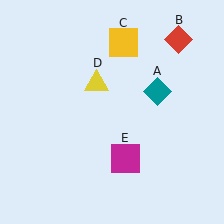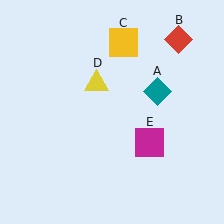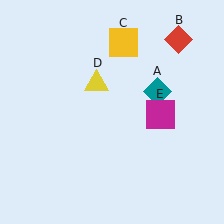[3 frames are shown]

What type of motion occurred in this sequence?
The magenta square (object E) rotated counterclockwise around the center of the scene.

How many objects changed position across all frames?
1 object changed position: magenta square (object E).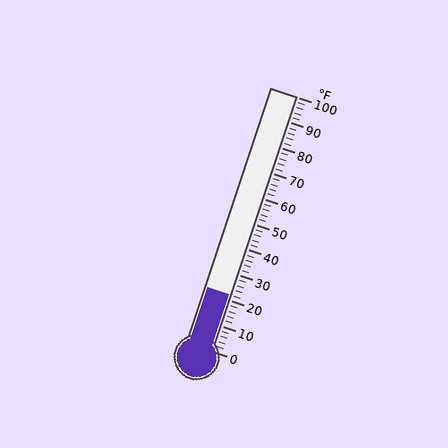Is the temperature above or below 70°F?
The temperature is below 70°F.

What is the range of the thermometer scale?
The thermometer scale ranges from 0°F to 100°F.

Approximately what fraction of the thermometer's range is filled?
The thermometer is filled to approximately 20% of its range.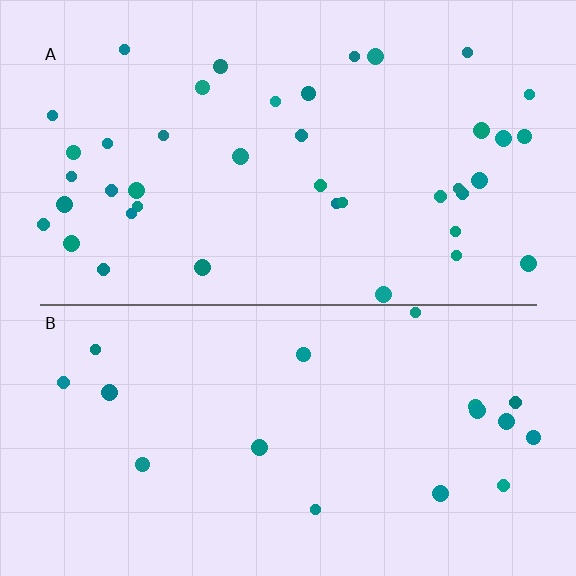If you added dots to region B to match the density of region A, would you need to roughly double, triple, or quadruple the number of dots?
Approximately double.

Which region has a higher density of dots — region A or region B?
A (the top).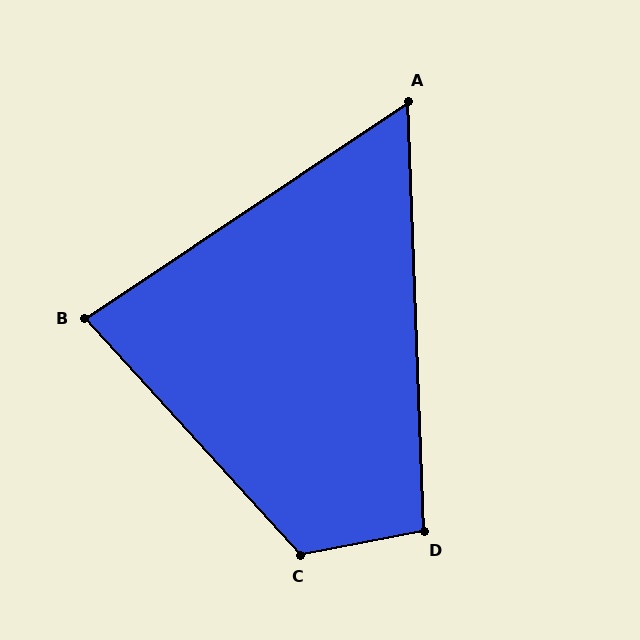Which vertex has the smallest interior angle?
A, at approximately 58 degrees.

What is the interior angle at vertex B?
Approximately 81 degrees (acute).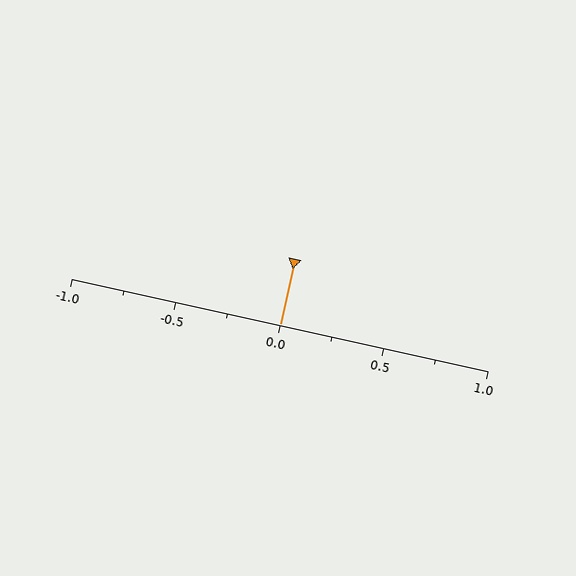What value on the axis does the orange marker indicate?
The marker indicates approximately 0.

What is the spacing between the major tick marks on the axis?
The major ticks are spaced 0.5 apart.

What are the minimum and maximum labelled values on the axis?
The axis runs from -1.0 to 1.0.